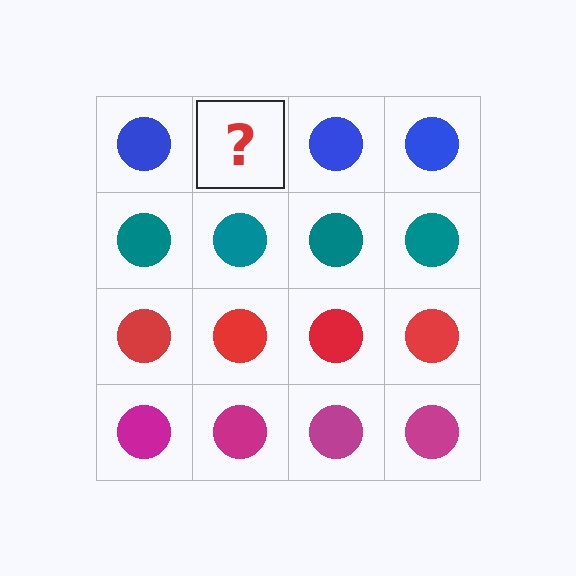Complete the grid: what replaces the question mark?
The question mark should be replaced with a blue circle.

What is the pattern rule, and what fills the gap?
The rule is that each row has a consistent color. The gap should be filled with a blue circle.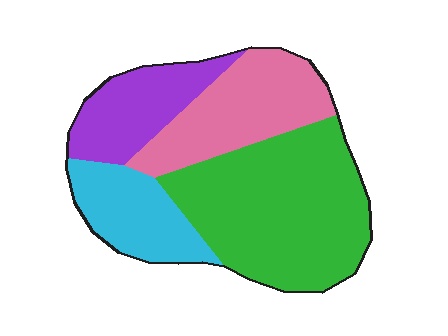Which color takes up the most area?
Green, at roughly 45%.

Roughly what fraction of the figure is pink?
Pink covers 23% of the figure.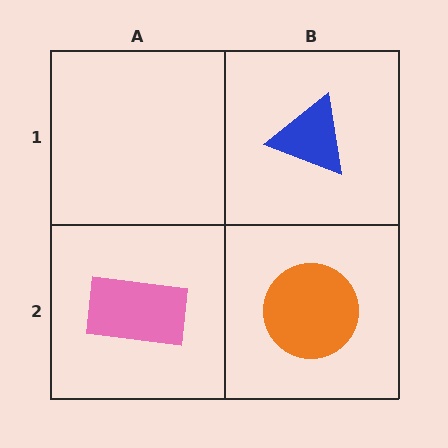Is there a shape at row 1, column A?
No, that cell is empty.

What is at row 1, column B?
A blue triangle.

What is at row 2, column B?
An orange circle.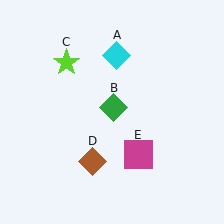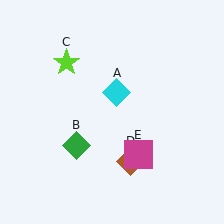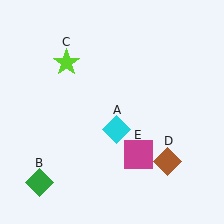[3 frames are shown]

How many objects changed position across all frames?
3 objects changed position: cyan diamond (object A), green diamond (object B), brown diamond (object D).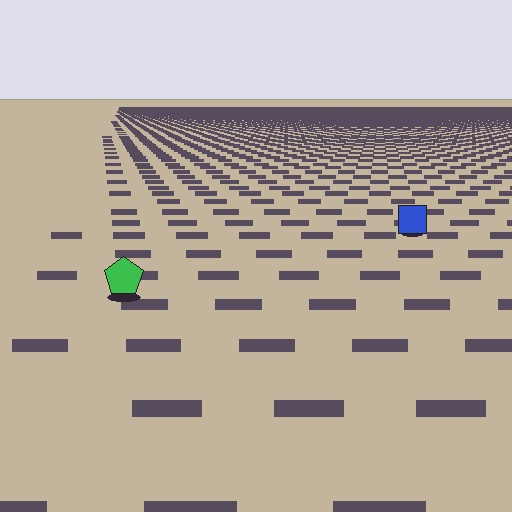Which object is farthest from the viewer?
The blue square is farthest from the viewer. It appears smaller and the ground texture around it is denser.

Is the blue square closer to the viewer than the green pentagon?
No. The green pentagon is closer — you can tell from the texture gradient: the ground texture is coarser near it.